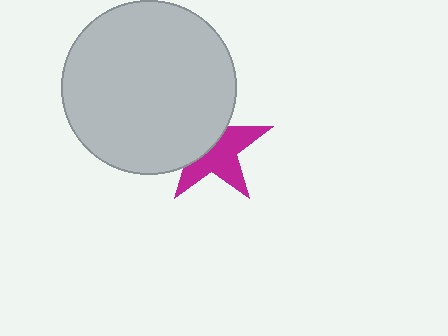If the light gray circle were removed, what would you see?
You would see the complete magenta star.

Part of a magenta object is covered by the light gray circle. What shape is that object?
It is a star.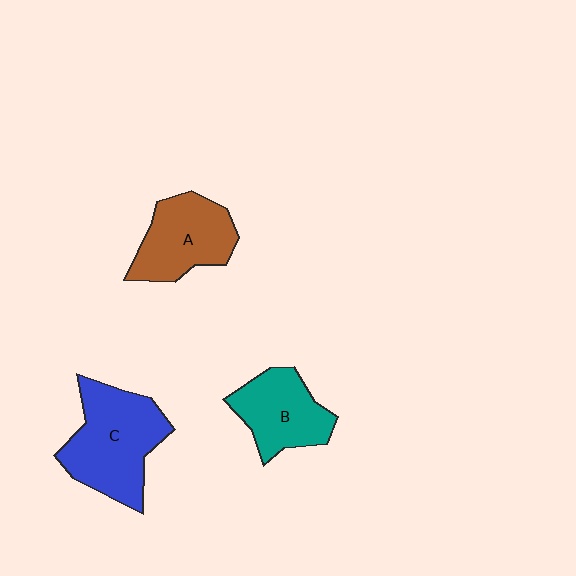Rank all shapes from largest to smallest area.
From largest to smallest: C (blue), A (brown), B (teal).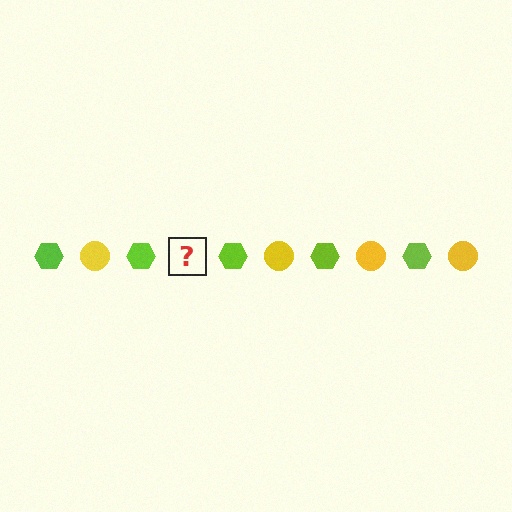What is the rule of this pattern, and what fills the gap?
The rule is that the pattern alternates between lime hexagon and yellow circle. The gap should be filled with a yellow circle.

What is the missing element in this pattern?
The missing element is a yellow circle.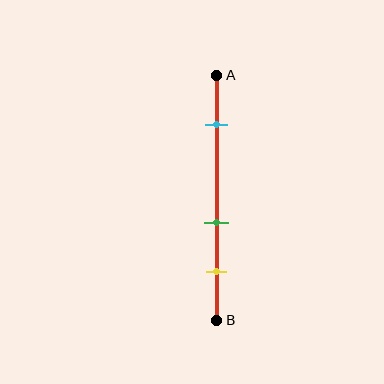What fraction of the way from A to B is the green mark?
The green mark is approximately 60% (0.6) of the way from A to B.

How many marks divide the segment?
There are 3 marks dividing the segment.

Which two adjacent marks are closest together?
The green and yellow marks are the closest adjacent pair.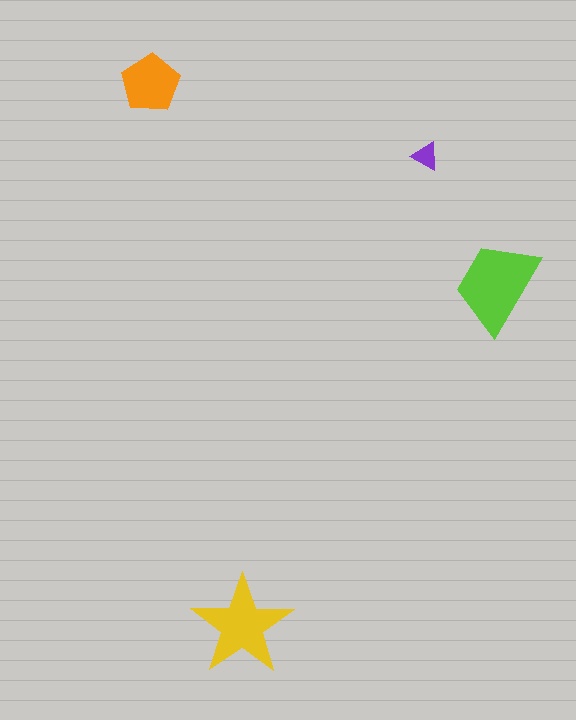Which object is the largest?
The lime trapezoid.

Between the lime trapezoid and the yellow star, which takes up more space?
The lime trapezoid.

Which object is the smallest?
The purple triangle.